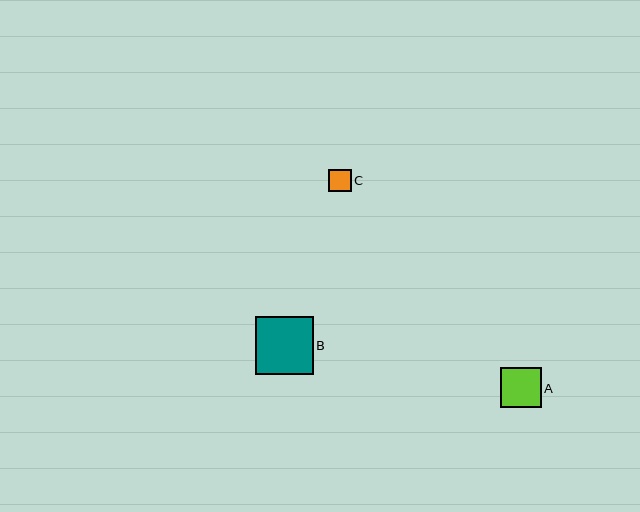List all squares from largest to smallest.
From largest to smallest: B, A, C.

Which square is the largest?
Square B is the largest with a size of approximately 58 pixels.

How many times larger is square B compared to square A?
Square B is approximately 1.4 times the size of square A.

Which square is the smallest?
Square C is the smallest with a size of approximately 23 pixels.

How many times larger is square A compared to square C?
Square A is approximately 1.8 times the size of square C.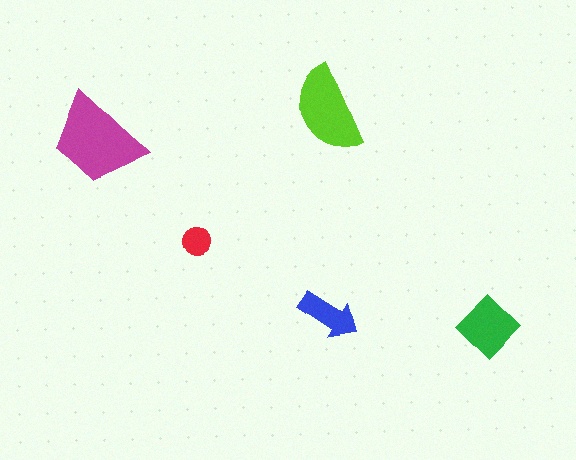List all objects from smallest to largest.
The red circle, the blue arrow, the green diamond, the lime semicircle, the magenta trapezoid.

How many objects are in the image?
There are 5 objects in the image.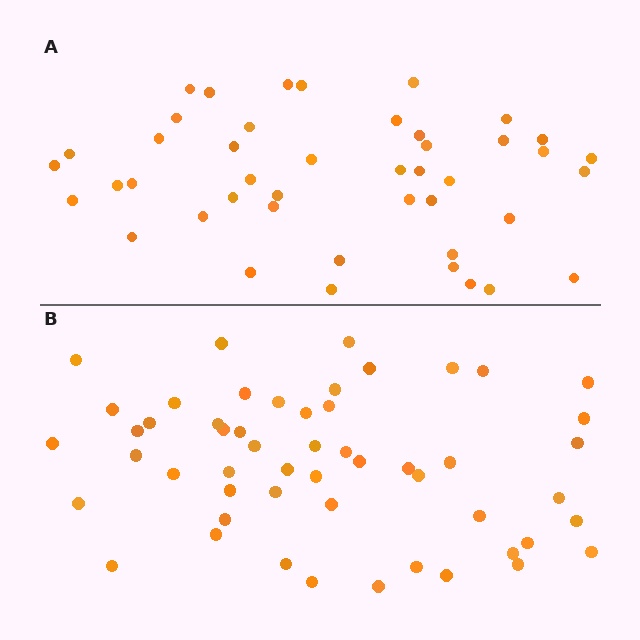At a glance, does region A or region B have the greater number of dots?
Region B (the bottom region) has more dots.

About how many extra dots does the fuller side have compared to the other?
Region B has roughly 8 or so more dots than region A.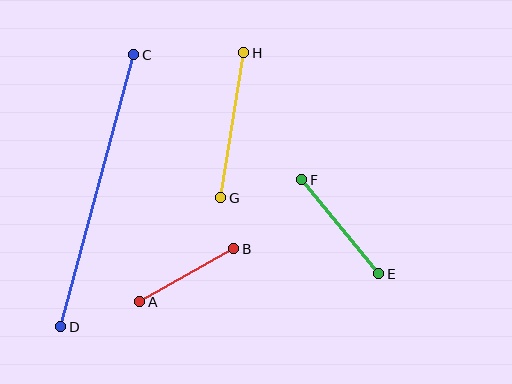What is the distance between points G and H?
The distance is approximately 147 pixels.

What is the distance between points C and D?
The distance is approximately 282 pixels.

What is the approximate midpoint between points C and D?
The midpoint is at approximately (97, 191) pixels.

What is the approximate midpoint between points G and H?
The midpoint is at approximately (232, 125) pixels.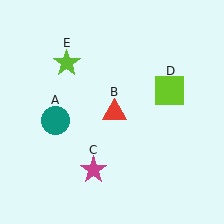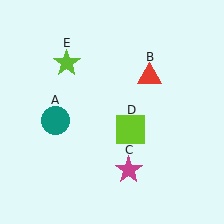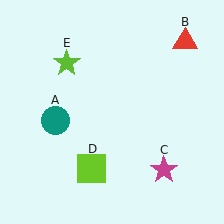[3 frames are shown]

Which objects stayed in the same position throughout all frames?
Teal circle (object A) and lime star (object E) remained stationary.